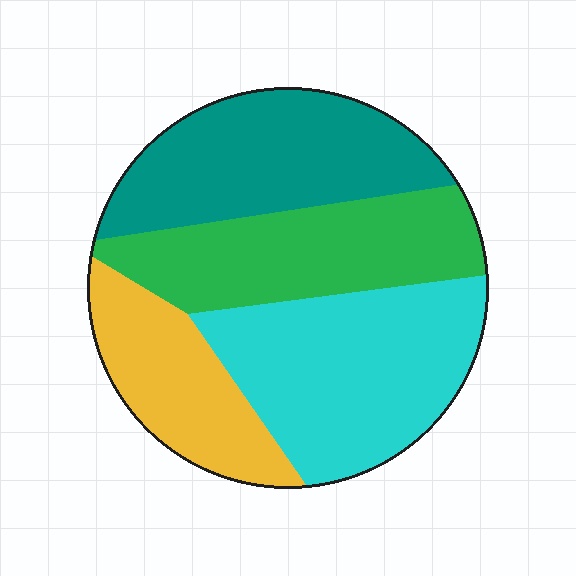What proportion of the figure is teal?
Teal takes up between a quarter and a half of the figure.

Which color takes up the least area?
Yellow, at roughly 20%.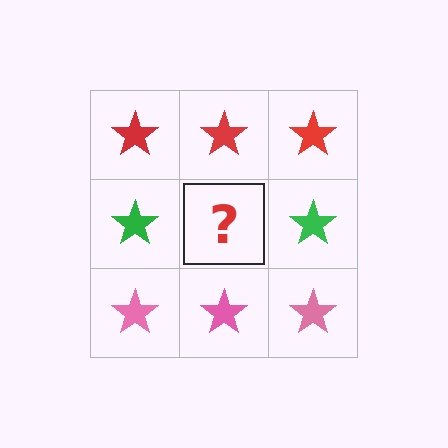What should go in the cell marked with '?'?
The missing cell should contain a green star.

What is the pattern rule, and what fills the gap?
The rule is that each row has a consistent color. The gap should be filled with a green star.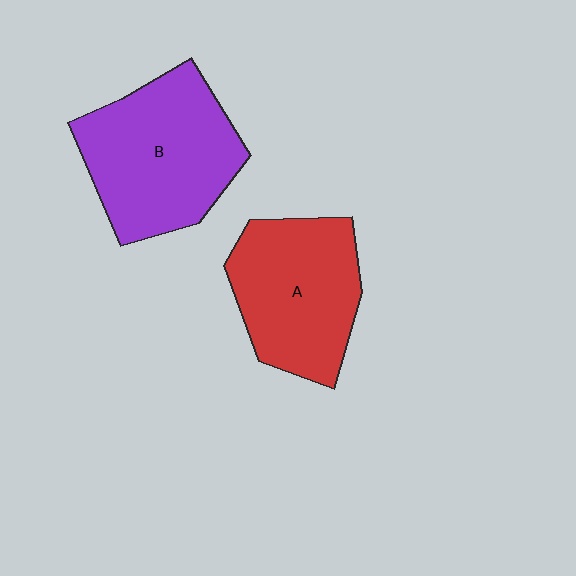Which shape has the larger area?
Shape B (purple).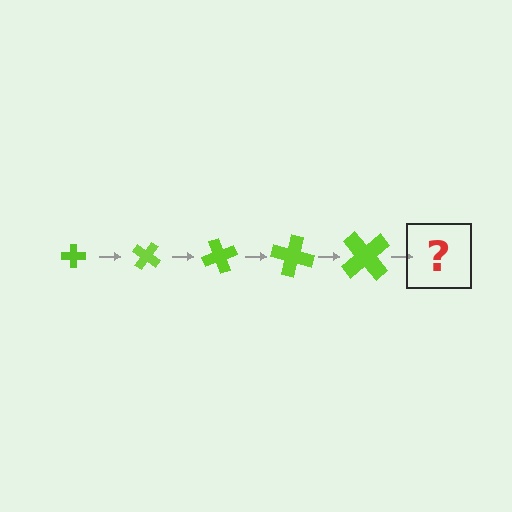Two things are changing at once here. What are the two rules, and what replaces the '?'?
The two rules are that the cross grows larger each step and it rotates 35 degrees each step. The '?' should be a cross, larger than the previous one and rotated 175 degrees from the start.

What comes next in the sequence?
The next element should be a cross, larger than the previous one and rotated 175 degrees from the start.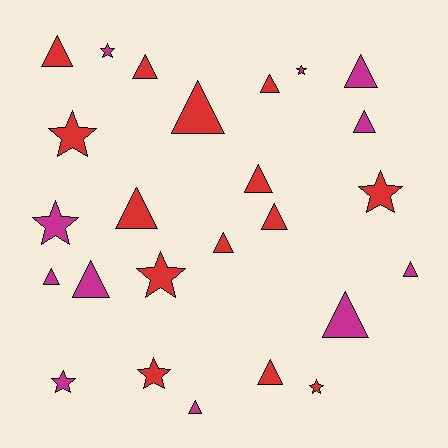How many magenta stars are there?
There are 4 magenta stars.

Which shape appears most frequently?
Triangle, with 16 objects.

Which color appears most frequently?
Red, with 14 objects.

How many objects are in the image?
There are 25 objects.